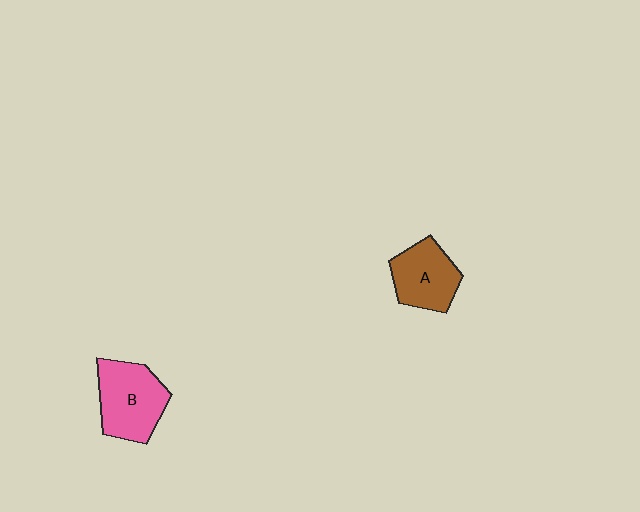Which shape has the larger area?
Shape B (pink).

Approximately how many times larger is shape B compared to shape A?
Approximately 1.2 times.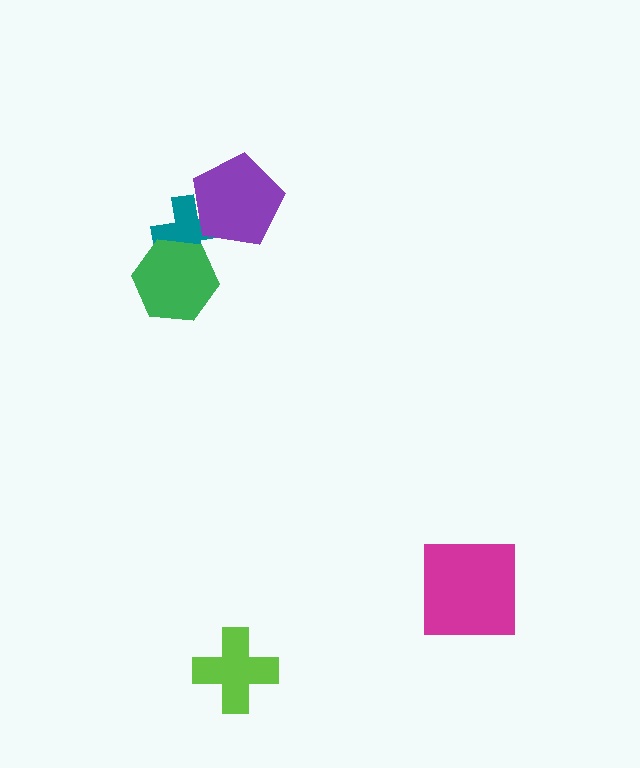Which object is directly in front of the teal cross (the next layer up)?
The green hexagon is directly in front of the teal cross.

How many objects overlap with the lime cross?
0 objects overlap with the lime cross.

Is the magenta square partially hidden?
No, no other shape covers it.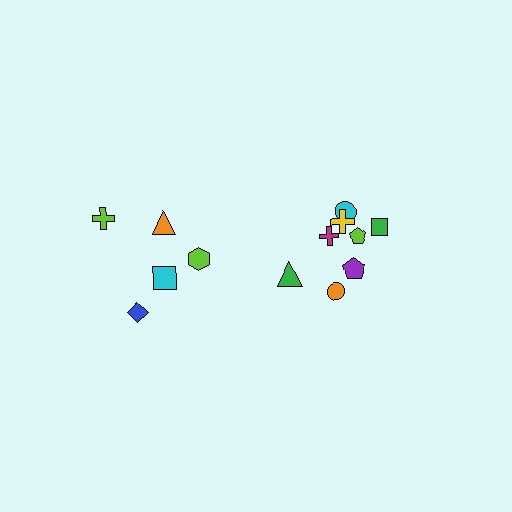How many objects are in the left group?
There are 5 objects.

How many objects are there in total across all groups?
There are 13 objects.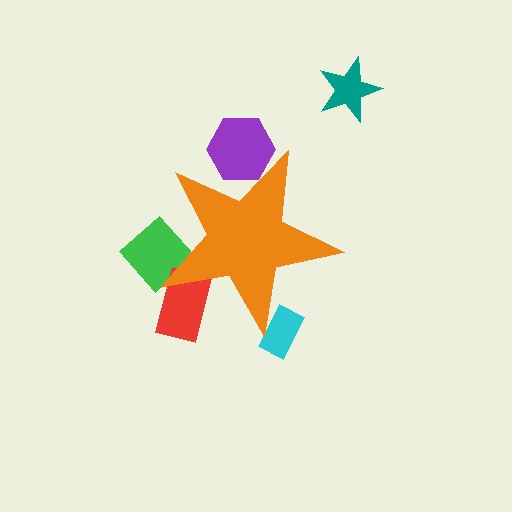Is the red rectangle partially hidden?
Yes, the red rectangle is partially hidden behind the orange star.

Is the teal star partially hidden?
No, the teal star is fully visible.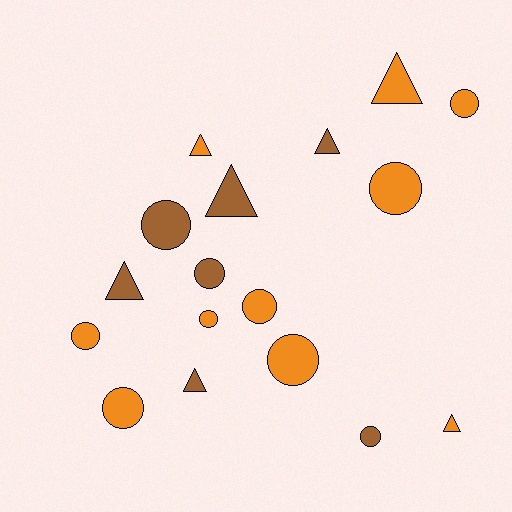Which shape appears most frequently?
Circle, with 10 objects.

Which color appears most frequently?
Orange, with 10 objects.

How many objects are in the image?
There are 17 objects.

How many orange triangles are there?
There are 3 orange triangles.